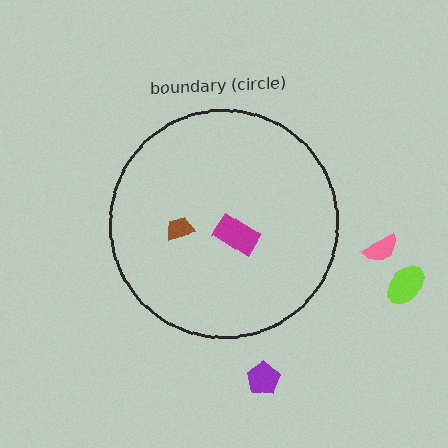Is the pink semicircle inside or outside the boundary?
Outside.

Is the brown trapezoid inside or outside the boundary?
Inside.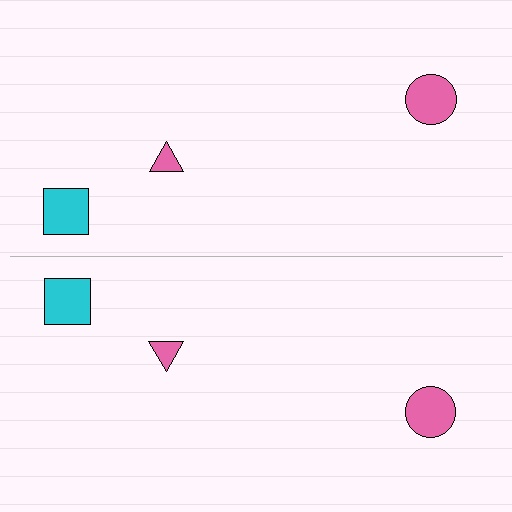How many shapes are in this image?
There are 6 shapes in this image.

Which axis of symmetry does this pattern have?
The pattern has a horizontal axis of symmetry running through the center of the image.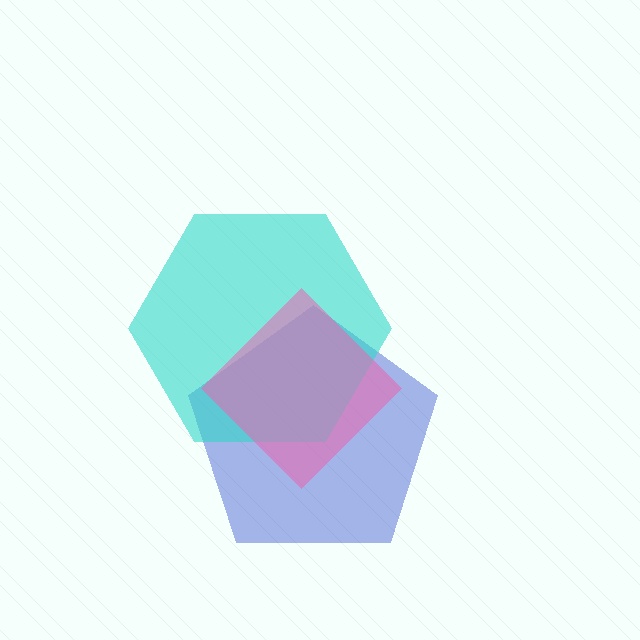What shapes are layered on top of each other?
The layered shapes are: a blue pentagon, a cyan hexagon, a pink diamond.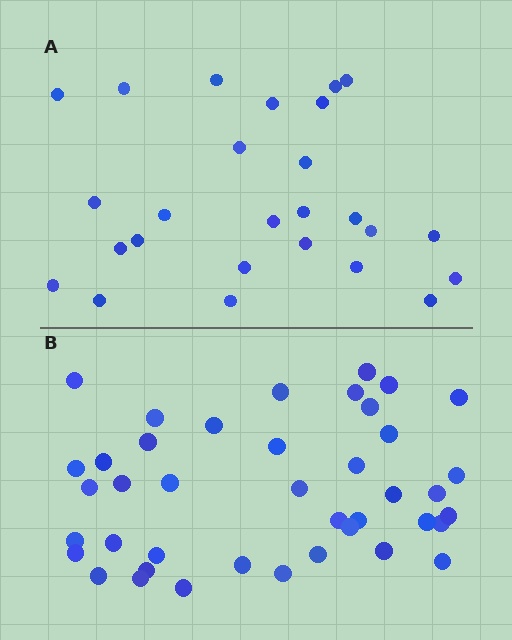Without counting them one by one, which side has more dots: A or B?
Region B (the bottom region) has more dots.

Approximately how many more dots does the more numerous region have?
Region B has approximately 15 more dots than region A.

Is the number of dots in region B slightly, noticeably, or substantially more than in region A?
Region B has substantially more. The ratio is roughly 1.6 to 1.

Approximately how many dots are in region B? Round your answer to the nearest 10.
About 40 dots. (The exact count is 41, which rounds to 40.)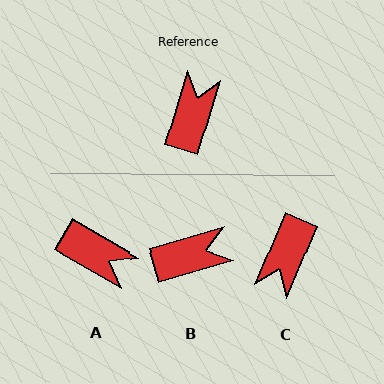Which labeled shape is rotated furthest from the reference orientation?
C, about 174 degrees away.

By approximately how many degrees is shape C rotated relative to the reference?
Approximately 174 degrees counter-clockwise.